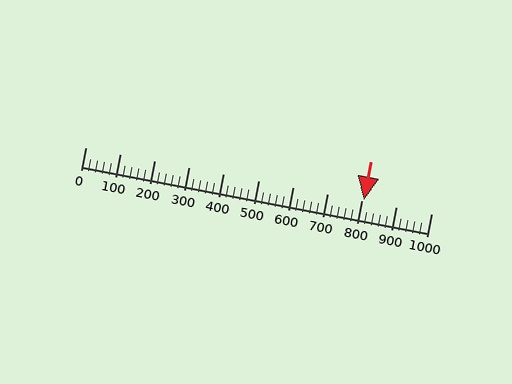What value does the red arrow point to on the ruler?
The red arrow points to approximately 806.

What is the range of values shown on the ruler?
The ruler shows values from 0 to 1000.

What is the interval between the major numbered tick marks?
The major tick marks are spaced 100 units apart.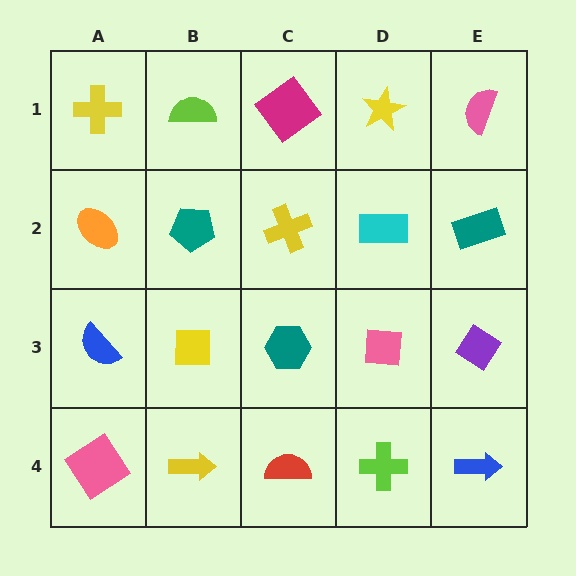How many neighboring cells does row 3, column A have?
3.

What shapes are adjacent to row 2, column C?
A magenta diamond (row 1, column C), a teal hexagon (row 3, column C), a teal pentagon (row 2, column B), a cyan rectangle (row 2, column D).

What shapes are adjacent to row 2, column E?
A pink semicircle (row 1, column E), a purple diamond (row 3, column E), a cyan rectangle (row 2, column D).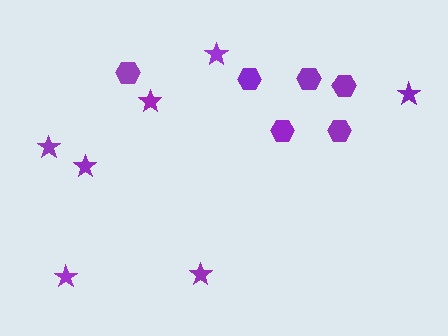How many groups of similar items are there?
There are 2 groups: one group of hexagons (6) and one group of stars (7).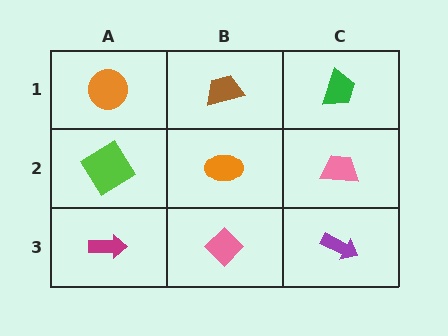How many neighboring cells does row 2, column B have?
4.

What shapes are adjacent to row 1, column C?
A pink trapezoid (row 2, column C), a brown trapezoid (row 1, column B).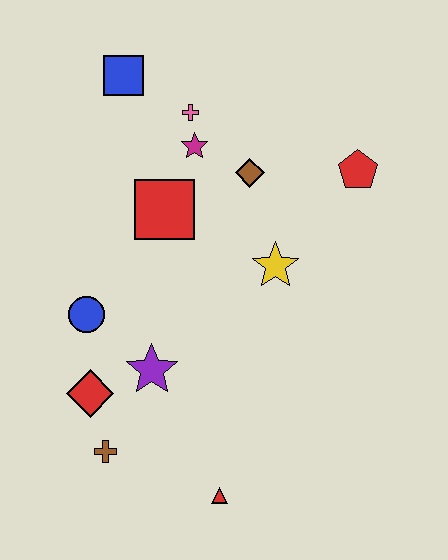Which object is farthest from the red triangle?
The blue square is farthest from the red triangle.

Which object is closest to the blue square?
The pink cross is closest to the blue square.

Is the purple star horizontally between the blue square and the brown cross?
No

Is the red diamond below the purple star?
Yes